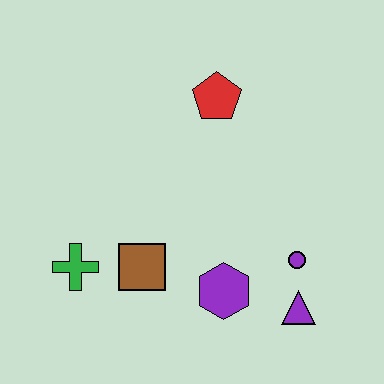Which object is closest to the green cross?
The brown square is closest to the green cross.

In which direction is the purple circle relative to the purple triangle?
The purple circle is above the purple triangle.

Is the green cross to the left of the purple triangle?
Yes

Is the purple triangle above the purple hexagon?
No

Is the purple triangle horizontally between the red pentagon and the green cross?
No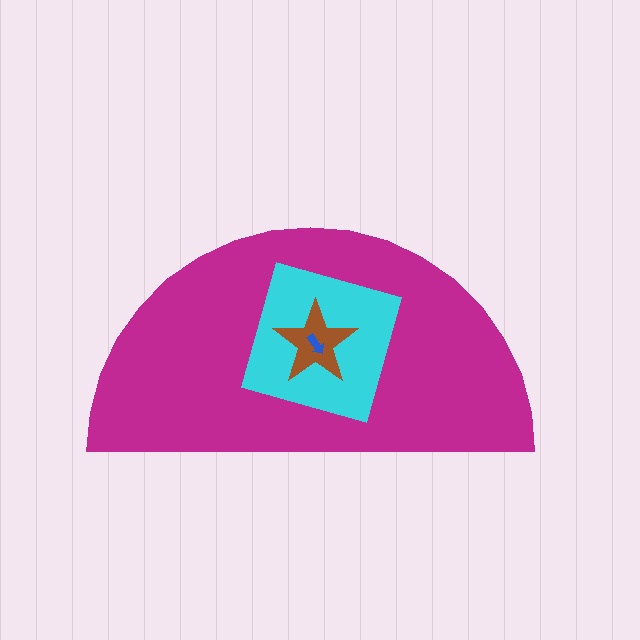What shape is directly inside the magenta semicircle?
The cyan square.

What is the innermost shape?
The blue arrow.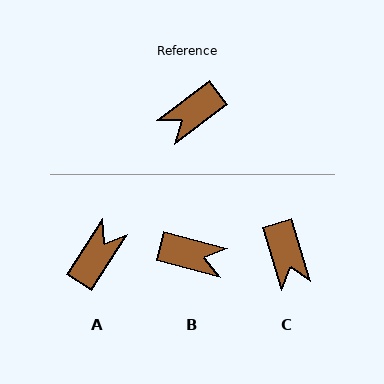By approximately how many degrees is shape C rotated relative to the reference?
Approximately 70 degrees counter-clockwise.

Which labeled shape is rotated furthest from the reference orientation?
A, about 160 degrees away.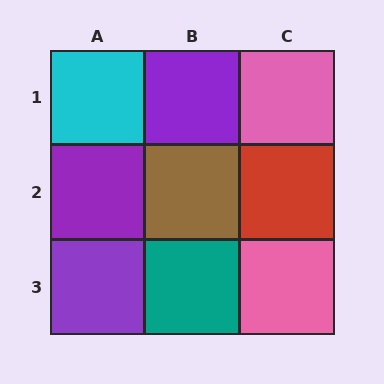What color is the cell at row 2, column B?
Brown.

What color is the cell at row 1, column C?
Pink.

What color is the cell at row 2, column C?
Red.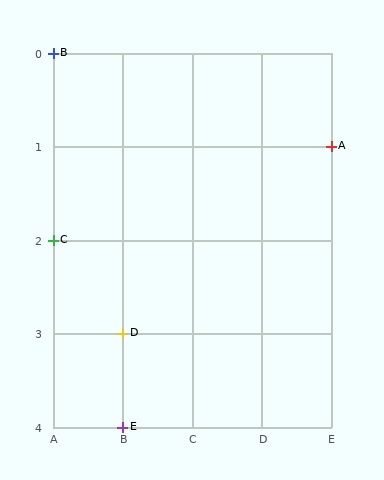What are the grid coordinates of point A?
Point A is at grid coordinates (E, 1).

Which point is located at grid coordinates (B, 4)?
Point E is at (B, 4).